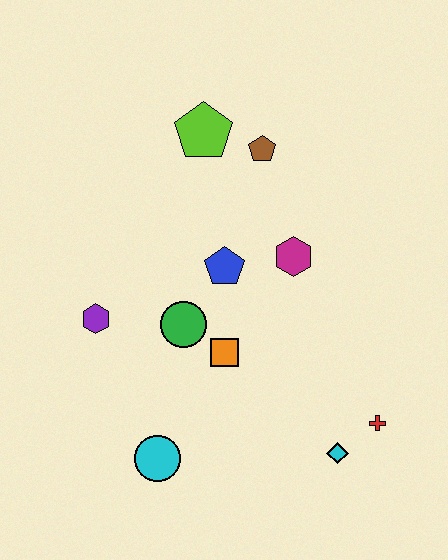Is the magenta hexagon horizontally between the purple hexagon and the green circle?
No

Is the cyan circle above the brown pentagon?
No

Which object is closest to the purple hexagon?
The green circle is closest to the purple hexagon.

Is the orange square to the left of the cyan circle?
No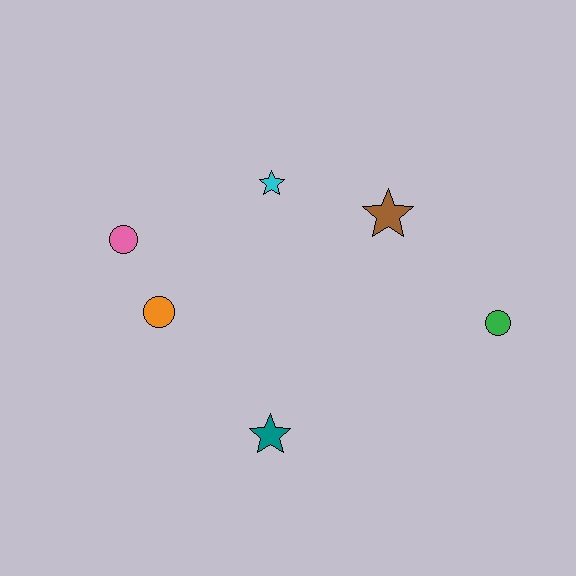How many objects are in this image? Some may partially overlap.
There are 6 objects.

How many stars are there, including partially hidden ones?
There are 3 stars.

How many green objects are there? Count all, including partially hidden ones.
There is 1 green object.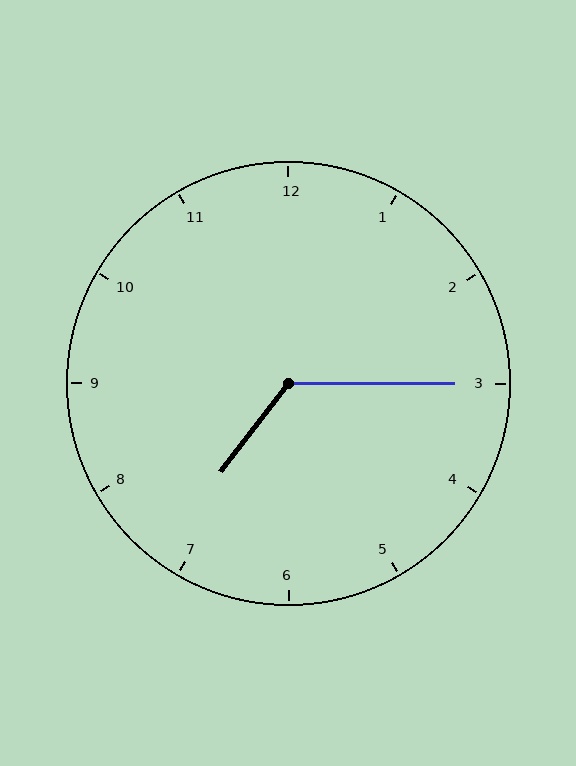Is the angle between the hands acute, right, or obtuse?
It is obtuse.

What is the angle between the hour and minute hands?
Approximately 128 degrees.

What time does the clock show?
7:15.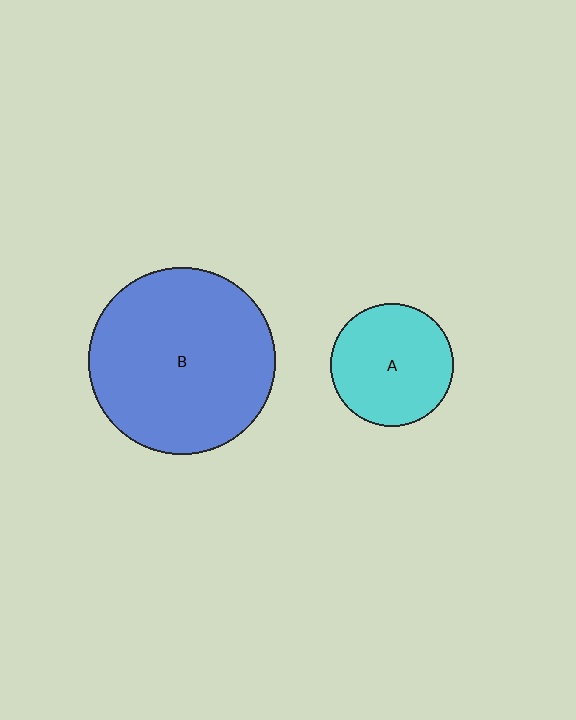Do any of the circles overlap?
No, none of the circles overlap.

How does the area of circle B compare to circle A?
Approximately 2.3 times.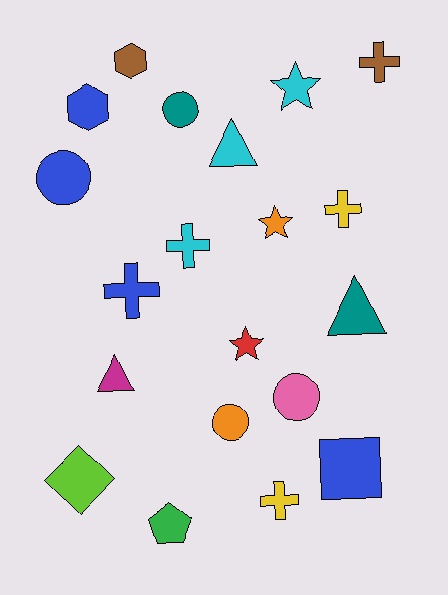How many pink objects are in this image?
There is 1 pink object.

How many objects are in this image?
There are 20 objects.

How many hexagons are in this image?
There are 2 hexagons.